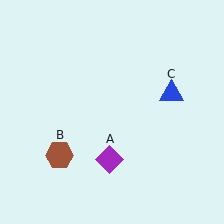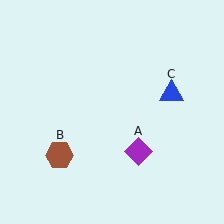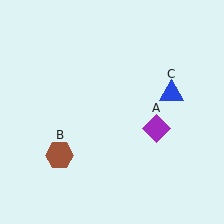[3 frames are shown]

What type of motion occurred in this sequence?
The purple diamond (object A) rotated counterclockwise around the center of the scene.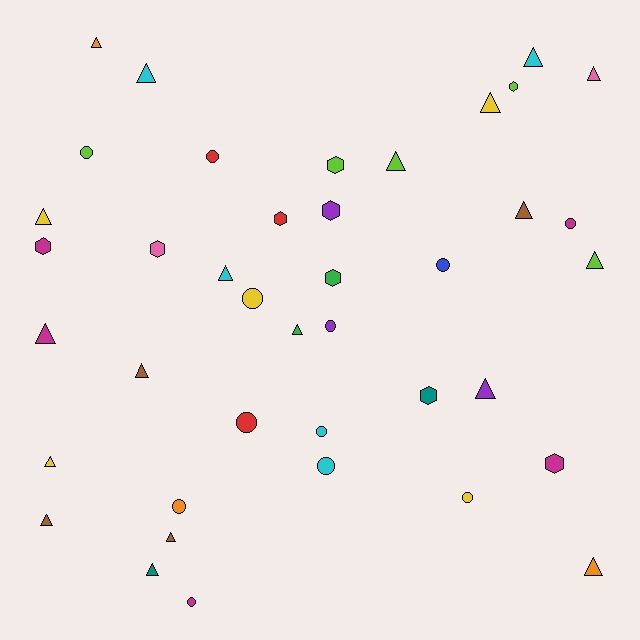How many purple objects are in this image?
There are 3 purple objects.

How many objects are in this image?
There are 40 objects.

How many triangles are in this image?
There are 19 triangles.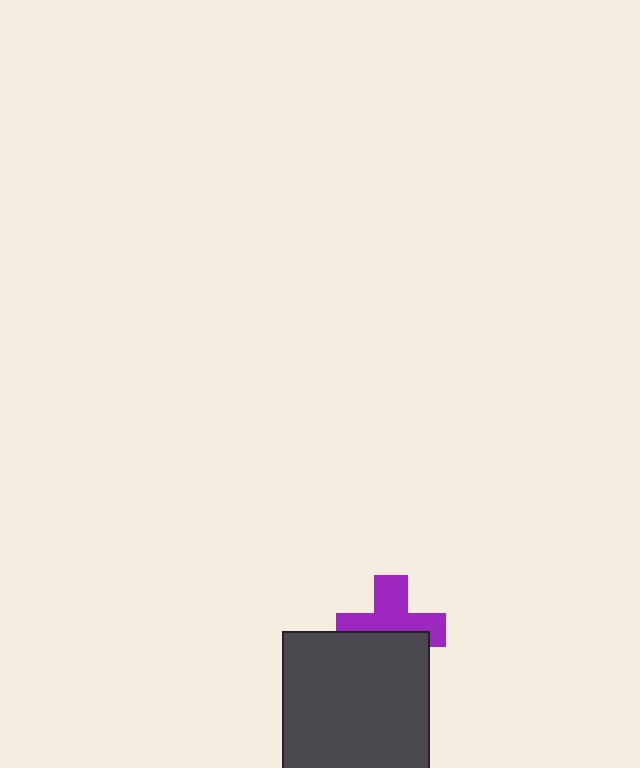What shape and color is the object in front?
The object in front is a dark gray square.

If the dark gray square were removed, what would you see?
You would see the complete purple cross.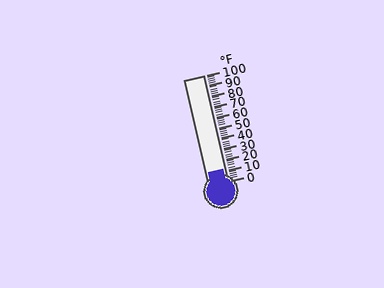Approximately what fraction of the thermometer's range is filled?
The thermometer is filled to approximately 10% of its range.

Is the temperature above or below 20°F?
The temperature is below 20°F.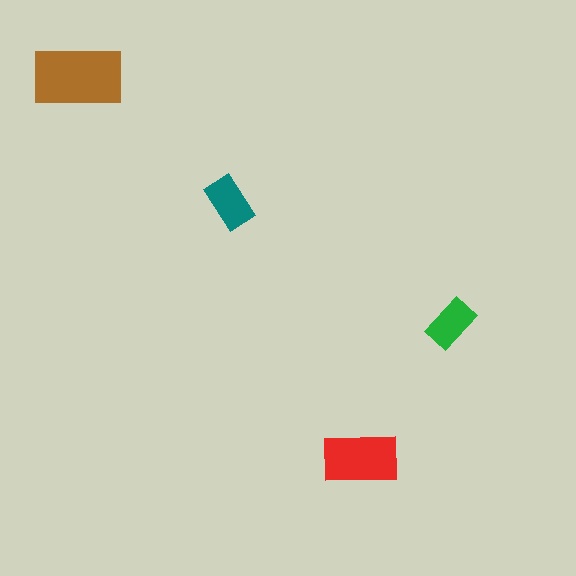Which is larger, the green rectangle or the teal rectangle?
The teal one.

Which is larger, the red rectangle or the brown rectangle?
The brown one.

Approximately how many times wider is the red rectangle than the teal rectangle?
About 1.5 times wider.